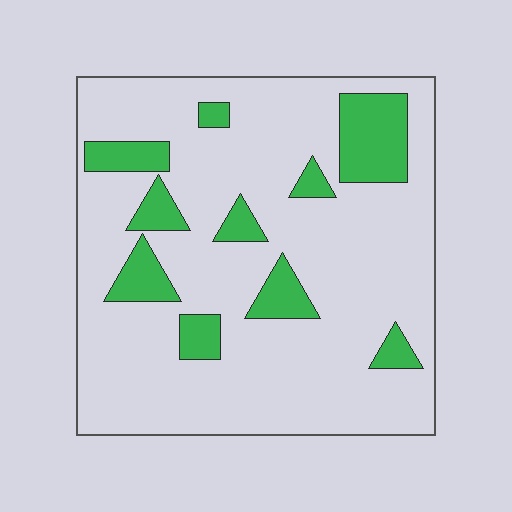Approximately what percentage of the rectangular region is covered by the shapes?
Approximately 20%.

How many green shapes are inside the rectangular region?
10.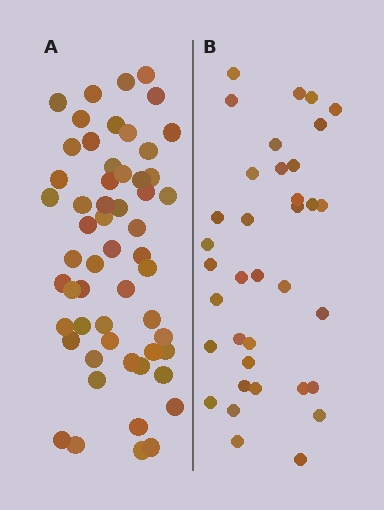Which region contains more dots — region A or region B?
Region A (the left region) has more dots.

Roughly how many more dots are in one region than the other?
Region A has approximately 20 more dots than region B.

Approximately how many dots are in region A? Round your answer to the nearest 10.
About 60 dots. (The exact count is 56, which rounds to 60.)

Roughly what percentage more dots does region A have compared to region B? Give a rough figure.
About 55% more.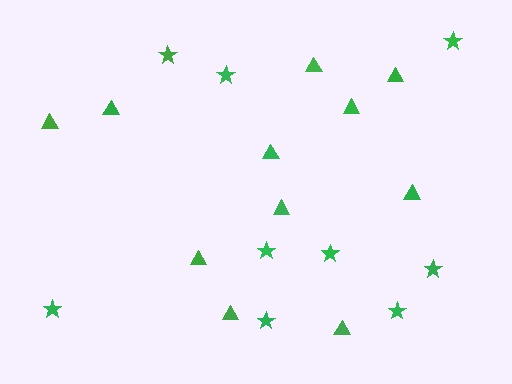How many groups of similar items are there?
There are 2 groups: one group of triangles (11) and one group of stars (9).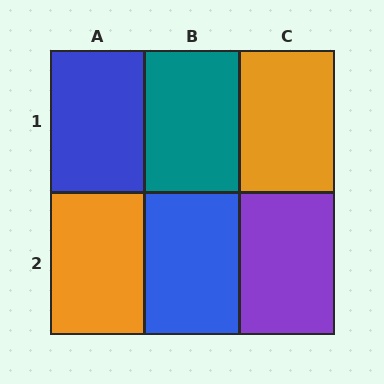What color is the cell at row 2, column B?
Blue.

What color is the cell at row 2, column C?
Purple.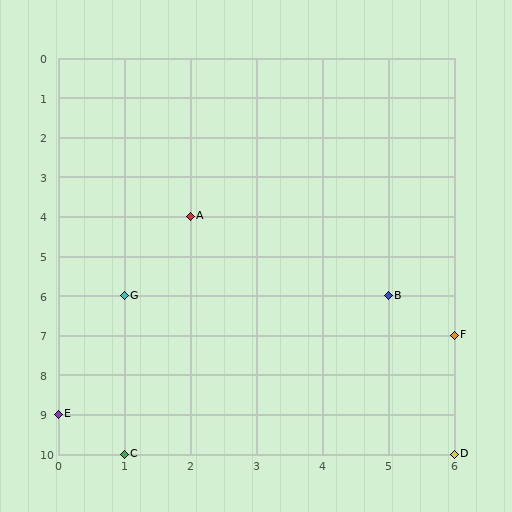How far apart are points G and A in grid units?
Points G and A are 1 column and 2 rows apart (about 2.2 grid units diagonally).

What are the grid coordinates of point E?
Point E is at grid coordinates (0, 9).